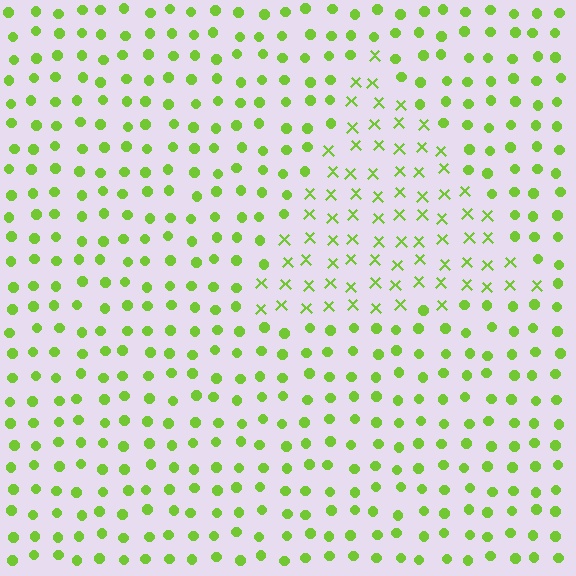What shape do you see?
I see a triangle.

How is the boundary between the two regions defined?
The boundary is defined by a change in element shape: X marks inside vs. circles outside. All elements share the same color and spacing.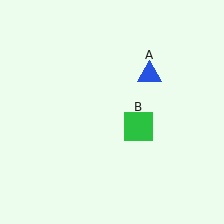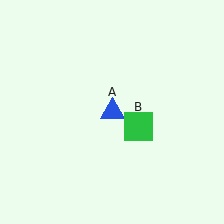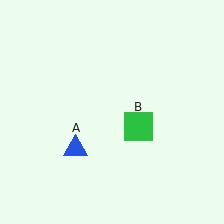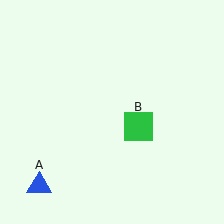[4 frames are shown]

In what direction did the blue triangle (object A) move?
The blue triangle (object A) moved down and to the left.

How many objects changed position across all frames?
1 object changed position: blue triangle (object A).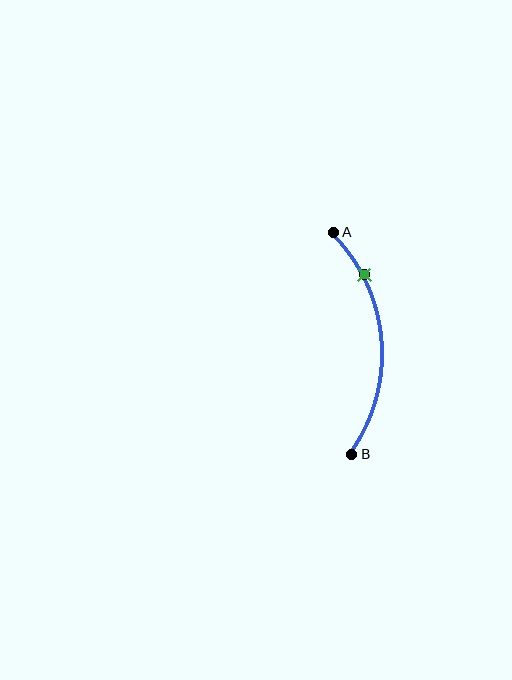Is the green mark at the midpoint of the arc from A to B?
No. The green mark lies on the arc but is closer to endpoint A. The arc midpoint would be at the point on the curve equidistant along the arc from both A and B.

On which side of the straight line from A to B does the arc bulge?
The arc bulges to the right of the straight line connecting A and B.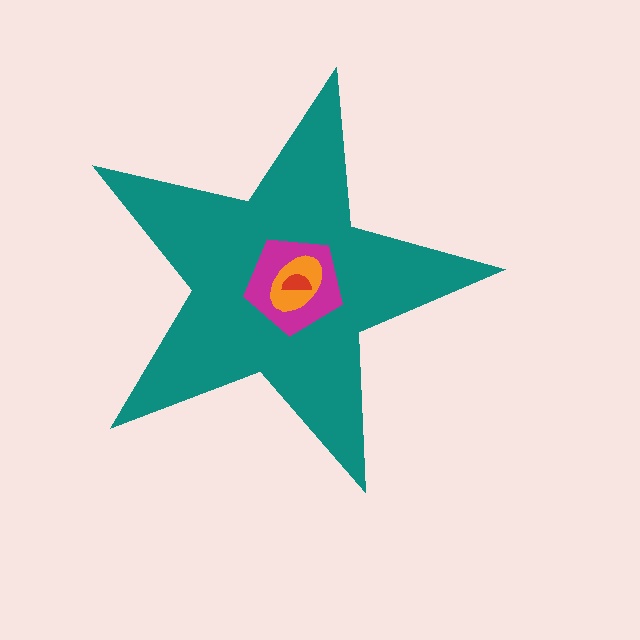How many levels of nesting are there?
4.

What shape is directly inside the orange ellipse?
The red semicircle.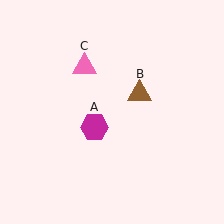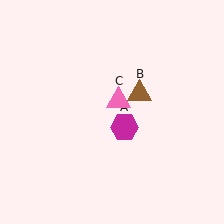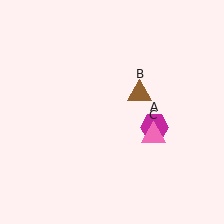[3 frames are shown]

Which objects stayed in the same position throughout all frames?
Brown triangle (object B) remained stationary.